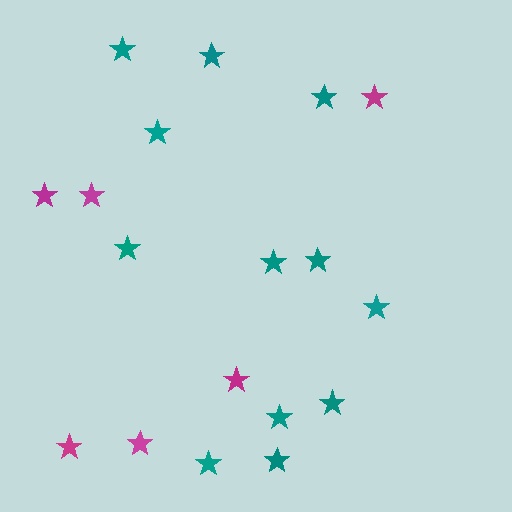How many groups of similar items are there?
There are 2 groups: one group of magenta stars (6) and one group of teal stars (12).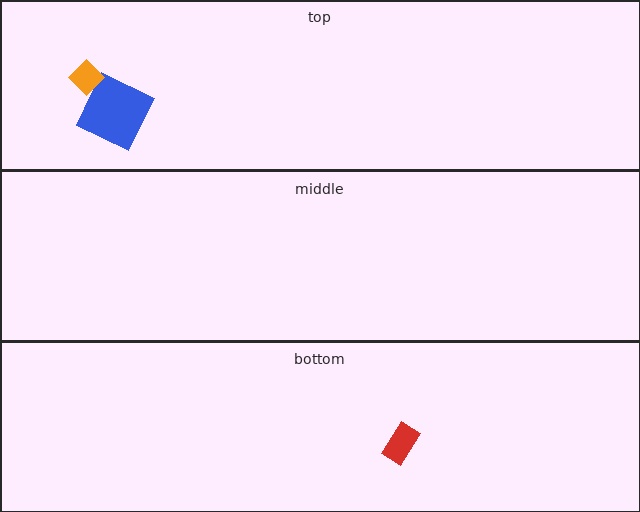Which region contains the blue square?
The top region.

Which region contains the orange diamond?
The top region.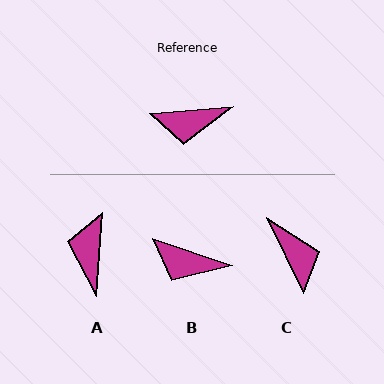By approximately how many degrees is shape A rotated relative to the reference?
Approximately 98 degrees clockwise.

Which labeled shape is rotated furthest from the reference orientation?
C, about 112 degrees away.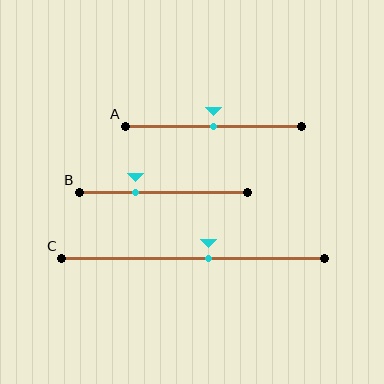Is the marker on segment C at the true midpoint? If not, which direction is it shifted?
No, the marker on segment C is shifted to the right by about 6% of the segment length.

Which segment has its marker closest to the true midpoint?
Segment A has its marker closest to the true midpoint.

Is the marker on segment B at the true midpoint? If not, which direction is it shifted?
No, the marker on segment B is shifted to the left by about 17% of the segment length.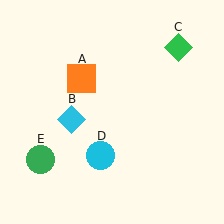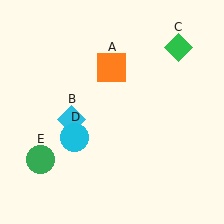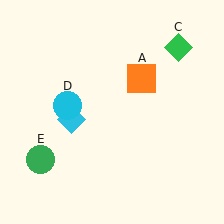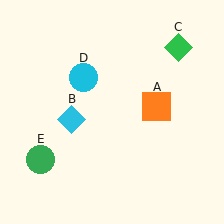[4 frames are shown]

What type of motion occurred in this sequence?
The orange square (object A), cyan circle (object D) rotated clockwise around the center of the scene.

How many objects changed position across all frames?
2 objects changed position: orange square (object A), cyan circle (object D).